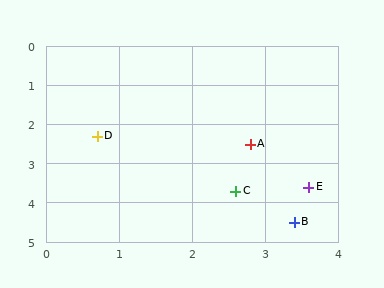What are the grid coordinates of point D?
Point D is at approximately (0.7, 2.3).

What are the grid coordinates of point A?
Point A is at approximately (2.8, 2.5).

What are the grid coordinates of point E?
Point E is at approximately (3.6, 3.6).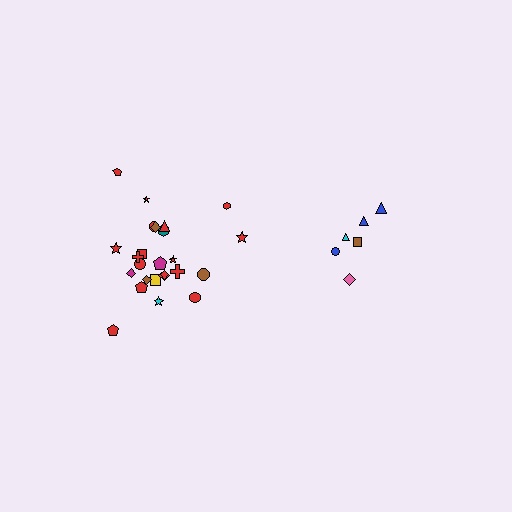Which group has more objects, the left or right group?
The left group.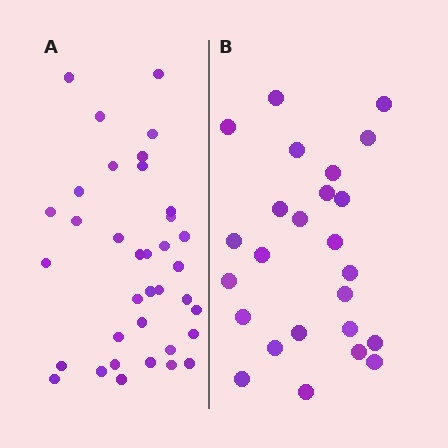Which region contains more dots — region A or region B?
Region A (the left region) has more dots.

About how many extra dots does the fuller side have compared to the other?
Region A has roughly 12 or so more dots than region B.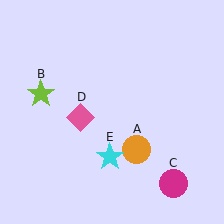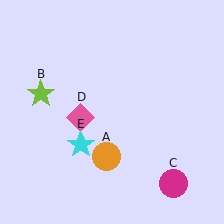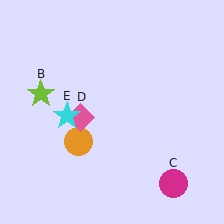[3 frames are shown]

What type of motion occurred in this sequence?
The orange circle (object A), cyan star (object E) rotated clockwise around the center of the scene.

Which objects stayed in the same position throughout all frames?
Lime star (object B) and magenta circle (object C) and pink diamond (object D) remained stationary.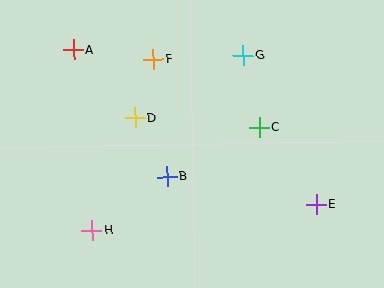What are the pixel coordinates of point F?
Point F is at (153, 59).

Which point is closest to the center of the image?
Point B at (167, 177) is closest to the center.